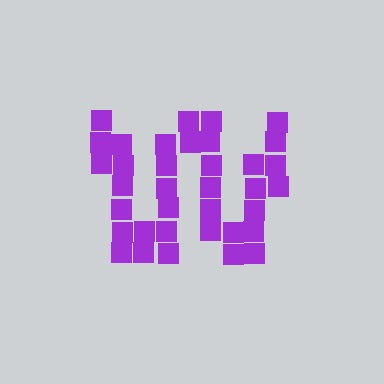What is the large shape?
The large shape is the letter W.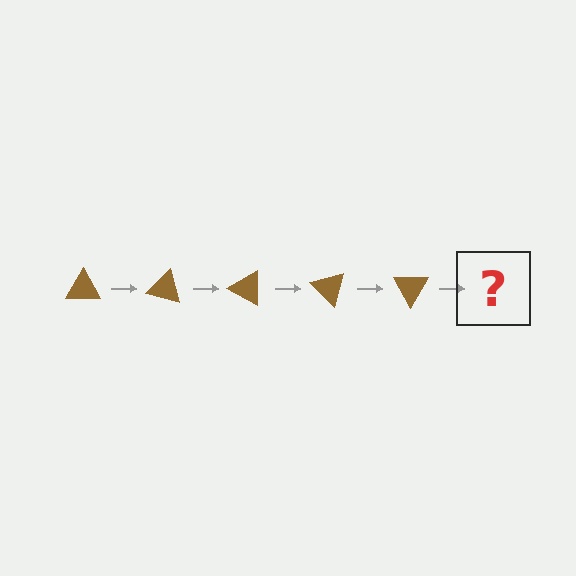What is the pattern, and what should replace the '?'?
The pattern is that the triangle rotates 15 degrees each step. The '?' should be a brown triangle rotated 75 degrees.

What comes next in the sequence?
The next element should be a brown triangle rotated 75 degrees.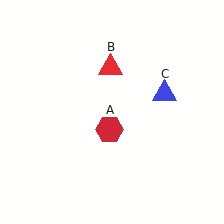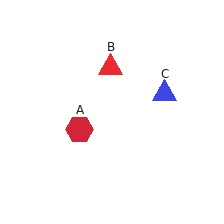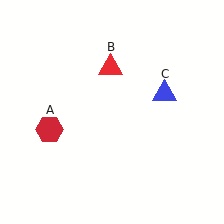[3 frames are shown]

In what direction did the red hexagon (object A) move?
The red hexagon (object A) moved left.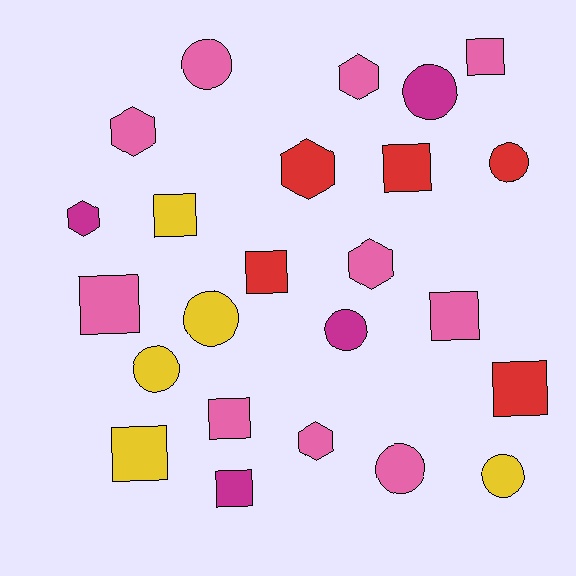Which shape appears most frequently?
Square, with 10 objects.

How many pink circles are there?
There are 2 pink circles.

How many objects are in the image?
There are 24 objects.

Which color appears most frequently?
Pink, with 10 objects.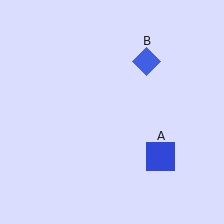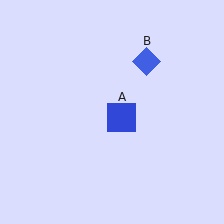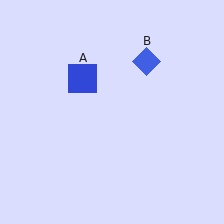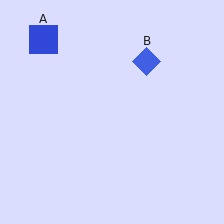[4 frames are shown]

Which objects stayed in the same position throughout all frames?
Blue diamond (object B) remained stationary.